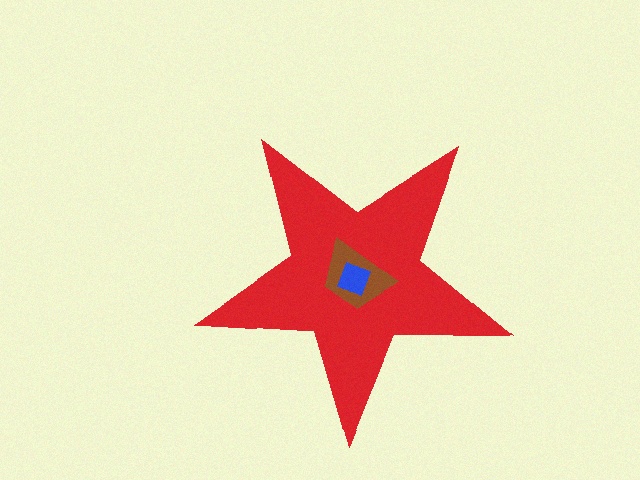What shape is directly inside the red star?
The brown trapezoid.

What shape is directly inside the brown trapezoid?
The blue diamond.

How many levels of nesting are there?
3.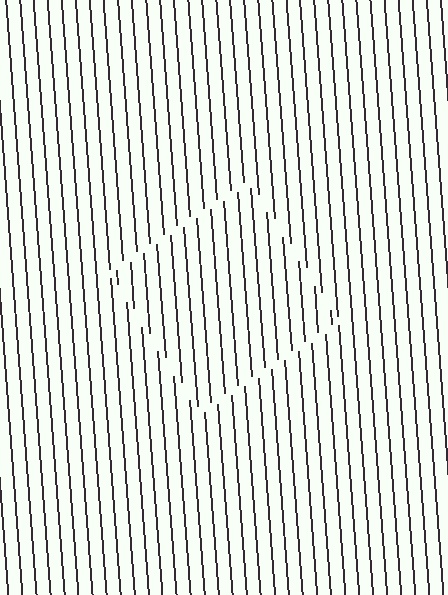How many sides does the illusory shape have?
4 sides — the line-ends trace a square.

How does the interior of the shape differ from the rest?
The interior of the shape contains the same grating, shifted by half a period — the contour is defined by the phase discontinuity where line-ends from the inner and outer gratings abut.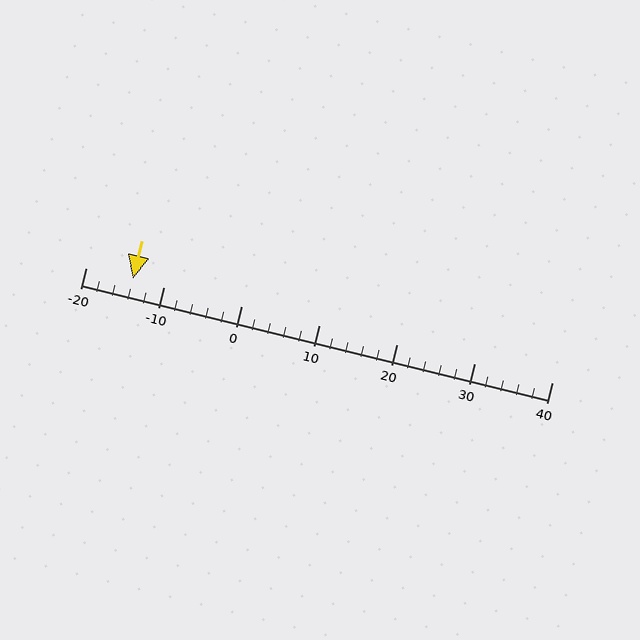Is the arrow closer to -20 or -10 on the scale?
The arrow is closer to -10.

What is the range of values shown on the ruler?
The ruler shows values from -20 to 40.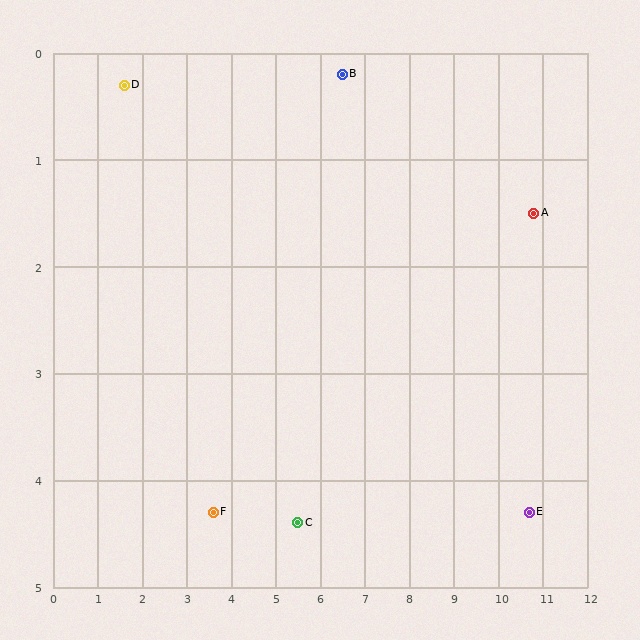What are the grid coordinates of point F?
Point F is at approximately (3.6, 4.3).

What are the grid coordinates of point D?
Point D is at approximately (1.6, 0.3).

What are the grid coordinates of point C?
Point C is at approximately (5.5, 4.4).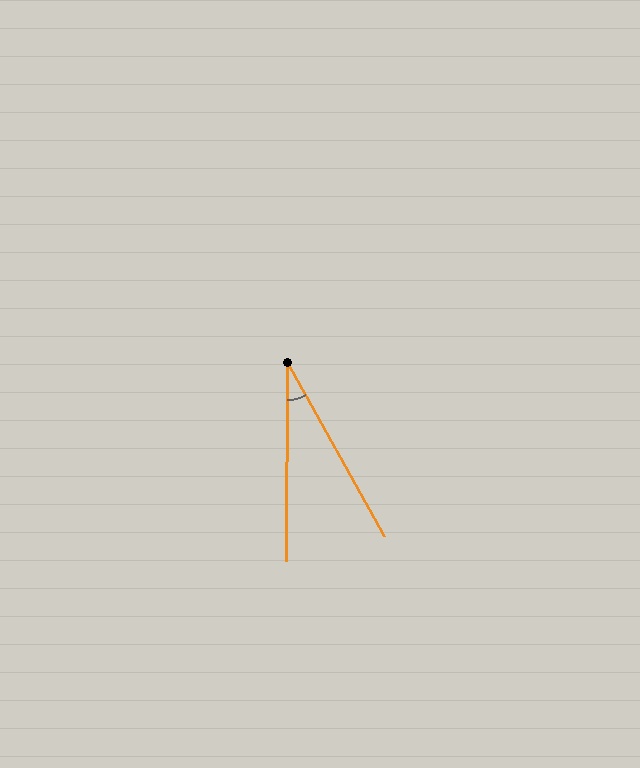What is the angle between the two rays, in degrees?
Approximately 29 degrees.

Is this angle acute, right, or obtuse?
It is acute.